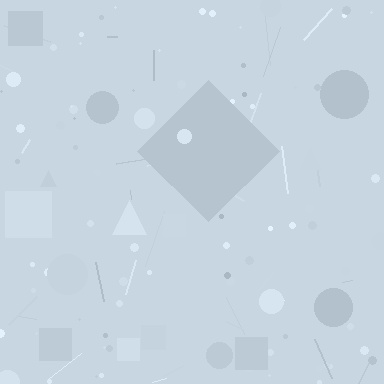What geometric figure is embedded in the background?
A diamond is embedded in the background.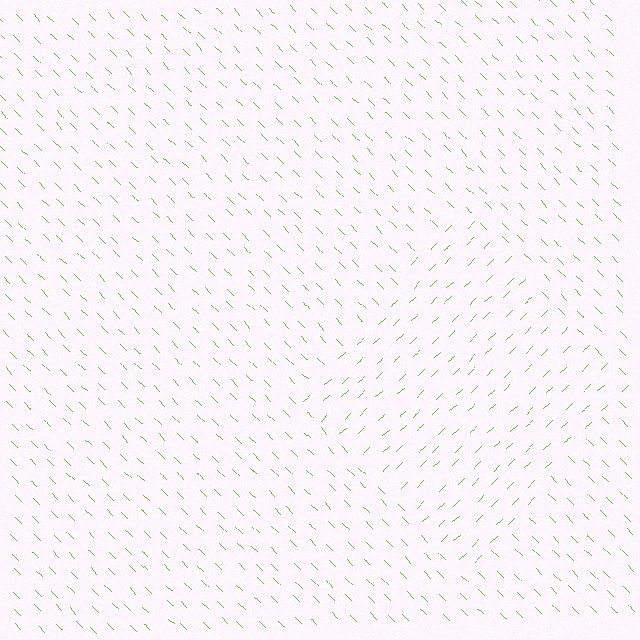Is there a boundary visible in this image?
Yes, there is a texture boundary formed by a change in line orientation.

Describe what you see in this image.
The image is filled with small lime line segments. A diamond region in the image has lines oriented differently from the surrounding lines, creating a visible texture boundary.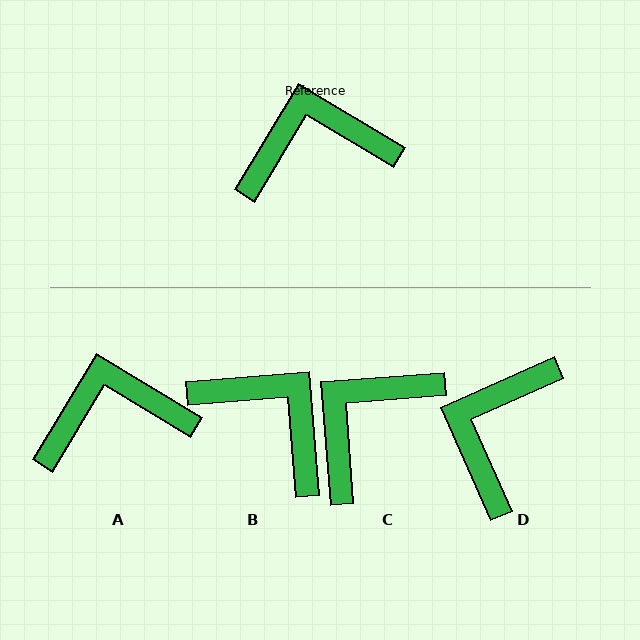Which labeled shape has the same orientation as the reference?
A.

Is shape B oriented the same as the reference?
No, it is off by about 54 degrees.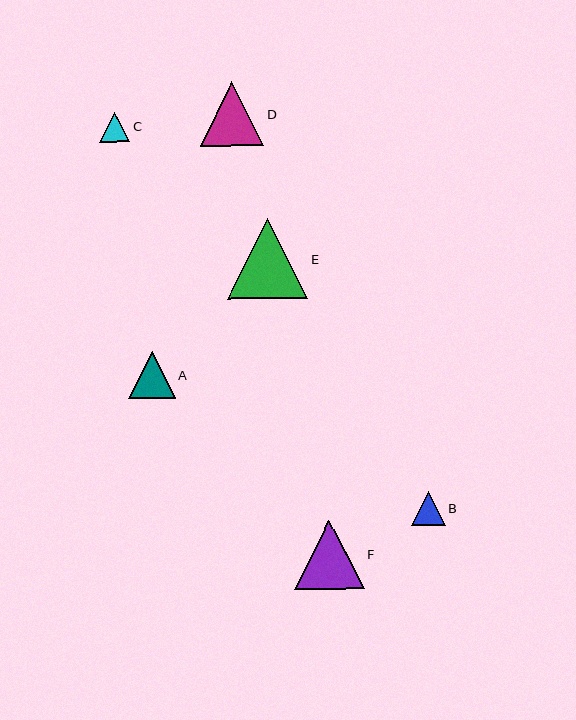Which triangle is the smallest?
Triangle C is the smallest with a size of approximately 30 pixels.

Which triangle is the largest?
Triangle E is the largest with a size of approximately 80 pixels.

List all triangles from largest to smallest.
From largest to smallest: E, F, D, A, B, C.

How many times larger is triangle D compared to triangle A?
Triangle D is approximately 1.4 times the size of triangle A.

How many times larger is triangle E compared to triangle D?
Triangle E is approximately 1.3 times the size of triangle D.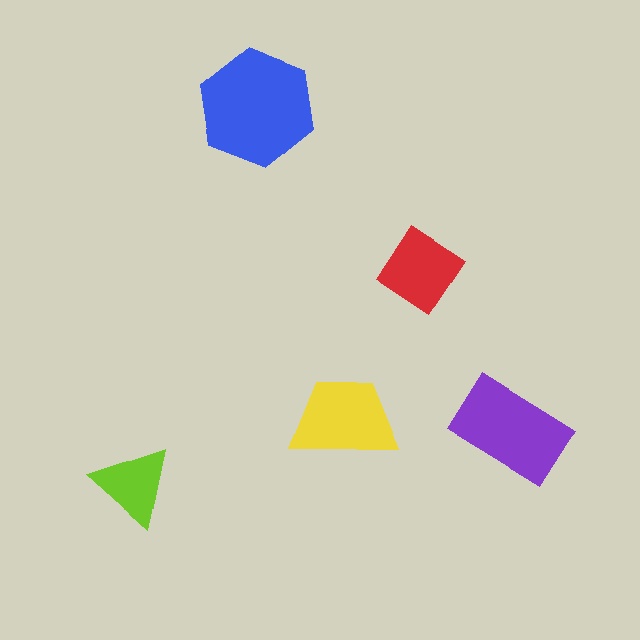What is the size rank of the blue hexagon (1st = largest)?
1st.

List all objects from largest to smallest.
The blue hexagon, the purple rectangle, the yellow trapezoid, the red diamond, the lime triangle.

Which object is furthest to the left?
The lime triangle is leftmost.